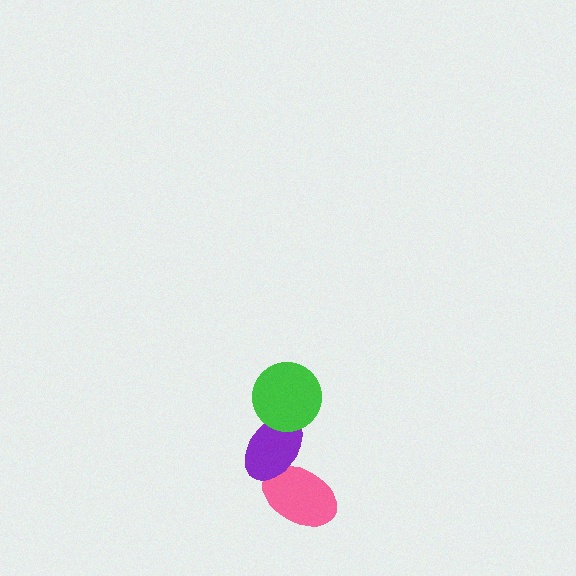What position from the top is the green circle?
The green circle is 1st from the top.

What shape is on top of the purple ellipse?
The green circle is on top of the purple ellipse.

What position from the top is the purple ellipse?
The purple ellipse is 2nd from the top.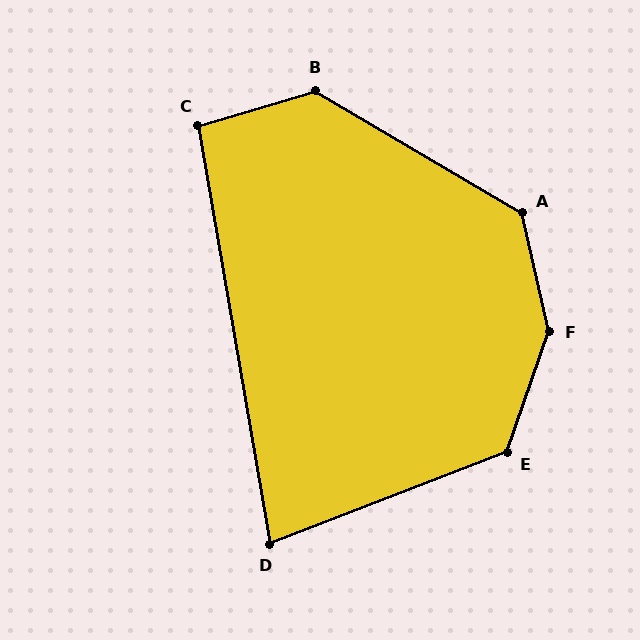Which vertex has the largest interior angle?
F, at approximately 148 degrees.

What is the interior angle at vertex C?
Approximately 97 degrees (obtuse).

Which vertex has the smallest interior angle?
D, at approximately 79 degrees.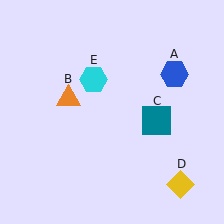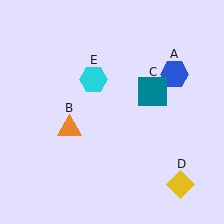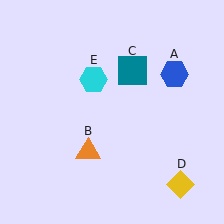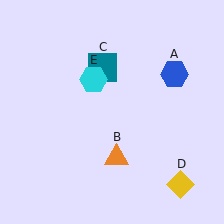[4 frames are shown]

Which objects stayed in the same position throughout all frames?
Blue hexagon (object A) and yellow diamond (object D) and cyan hexagon (object E) remained stationary.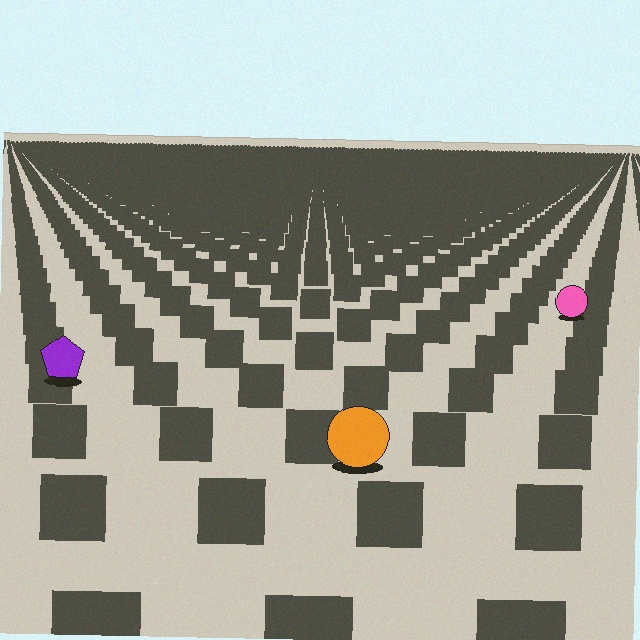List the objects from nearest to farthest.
From nearest to farthest: the orange circle, the purple pentagon, the pink circle.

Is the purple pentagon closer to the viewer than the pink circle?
Yes. The purple pentagon is closer — you can tell from the texture gradient: the ground texture is coarser near it.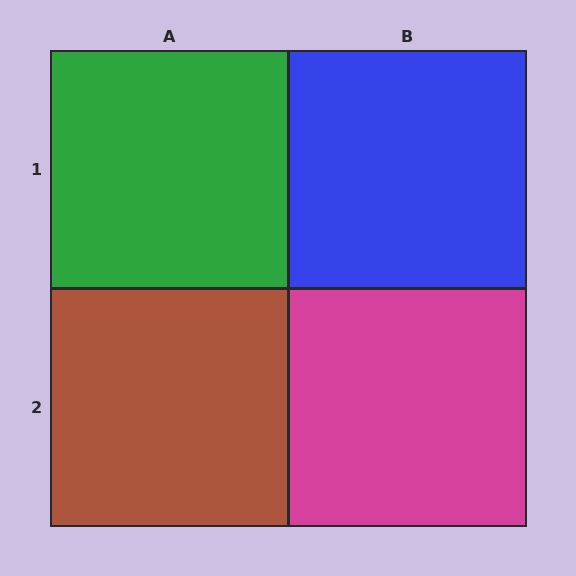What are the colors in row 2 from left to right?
Brown, magenta.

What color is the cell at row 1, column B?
Blue.